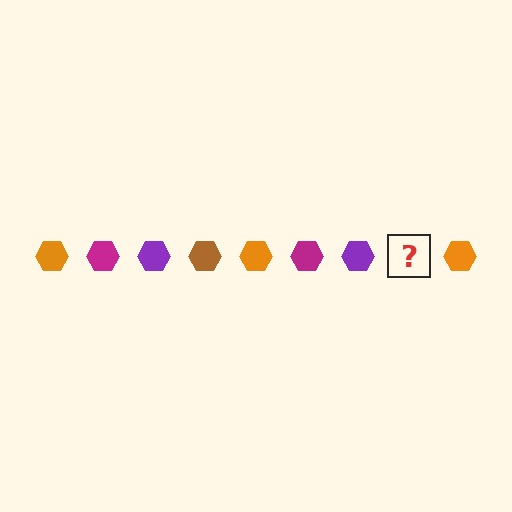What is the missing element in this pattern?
The missing element is a brown hexagon.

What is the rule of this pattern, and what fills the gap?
The rule is that the pattern cycles through orange, magenta, purple, brown hexagons. The gap should be filled with a brown hexagon.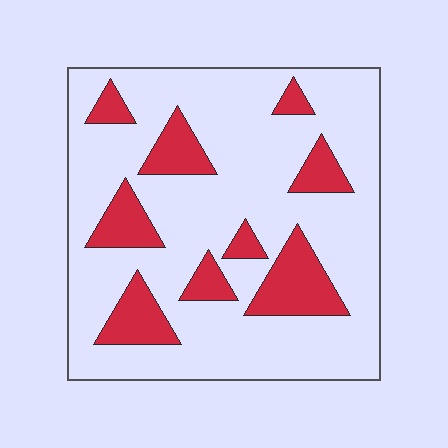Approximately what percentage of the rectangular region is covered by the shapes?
Approximately 20%.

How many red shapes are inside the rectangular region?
9.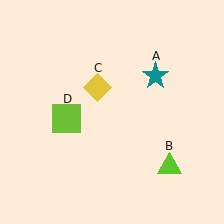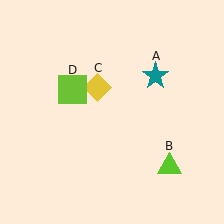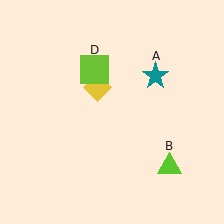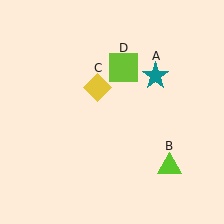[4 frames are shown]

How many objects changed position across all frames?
1 object changed position: lime square (object D).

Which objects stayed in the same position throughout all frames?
Teal star (object A) and lime triangle (object B) and yellow diamond (object C) remained stationary.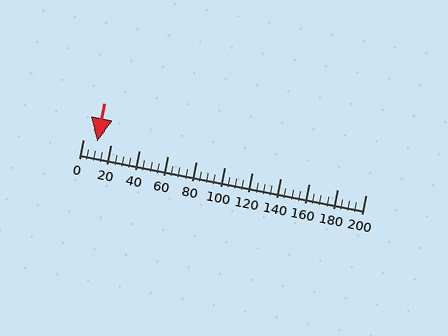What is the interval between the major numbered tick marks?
The major tick marks are spaced 20 units apart.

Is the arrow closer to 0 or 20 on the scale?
The arrow is closer to 20.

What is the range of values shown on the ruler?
The ruler shows values from 0 to 200.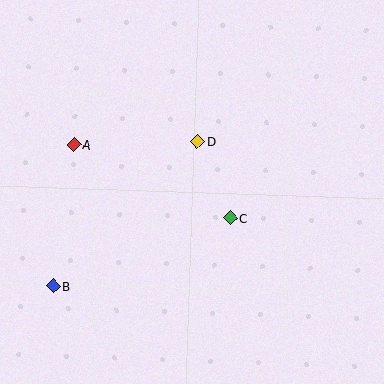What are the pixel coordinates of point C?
Point C is at (231, 218).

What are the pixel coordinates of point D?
Point D is at (197, 141).